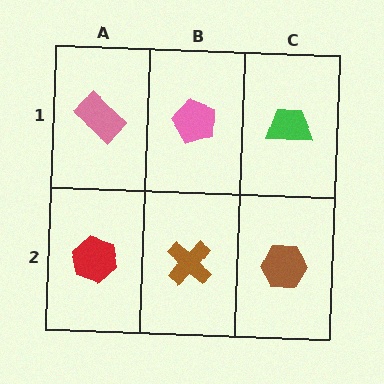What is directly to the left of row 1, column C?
A pink pentagon.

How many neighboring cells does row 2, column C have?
2.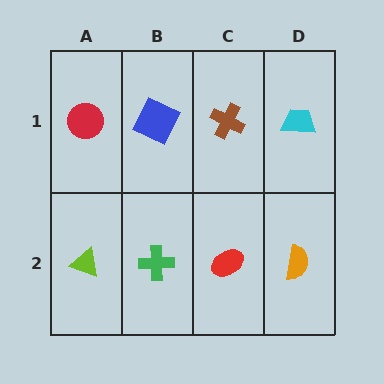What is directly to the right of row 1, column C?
A cyan trapezoid.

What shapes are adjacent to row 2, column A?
A red circle (row 1, column A), a green cross (row 2, column B).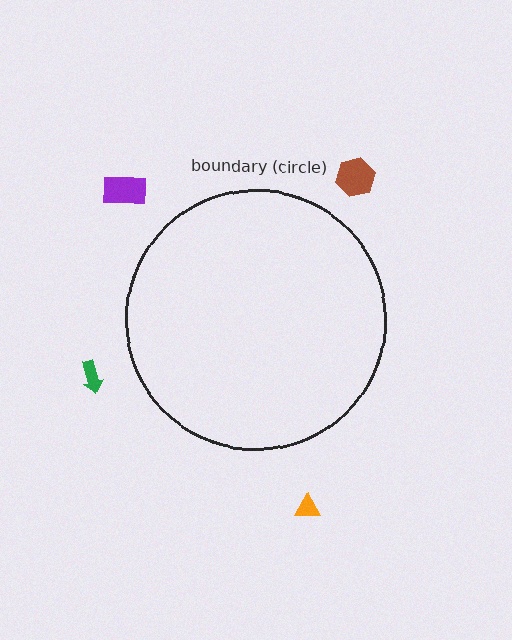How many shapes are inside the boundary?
0 inside, 4 outside.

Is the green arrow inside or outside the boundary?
Outside.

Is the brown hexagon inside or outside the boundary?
Outside.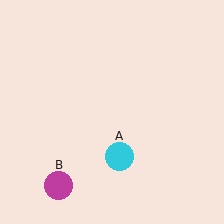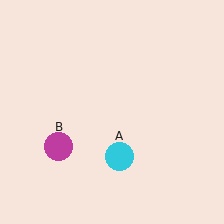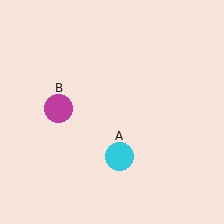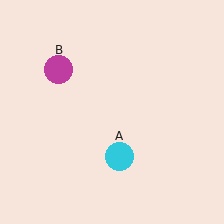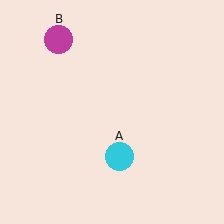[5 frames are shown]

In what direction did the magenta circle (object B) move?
The magenta circle (object B) moved up.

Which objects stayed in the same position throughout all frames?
Cyan circle (object A) remained stationary.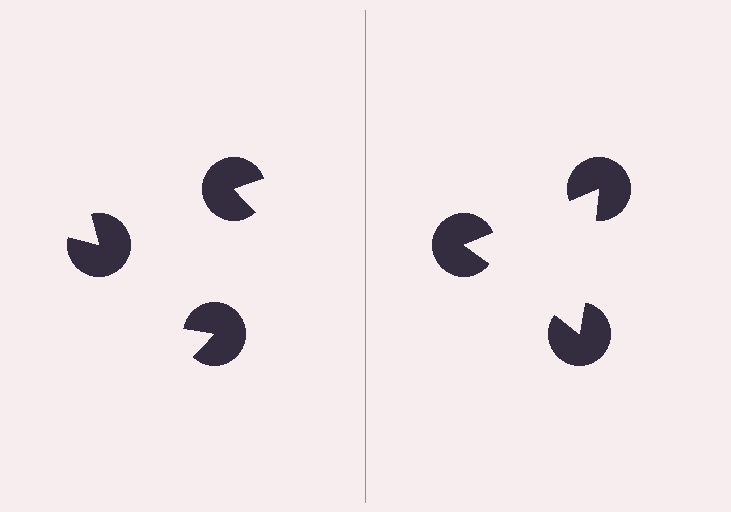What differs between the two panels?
The pac-man discs are positioned identically on both sides; only the wedge orientations differ. On the right they align to a triangle; on the left they are misaligned.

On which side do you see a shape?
An illusory triangle appears on the right side. On the left side the wedge cuts are rotated, so no coherent shape forms.